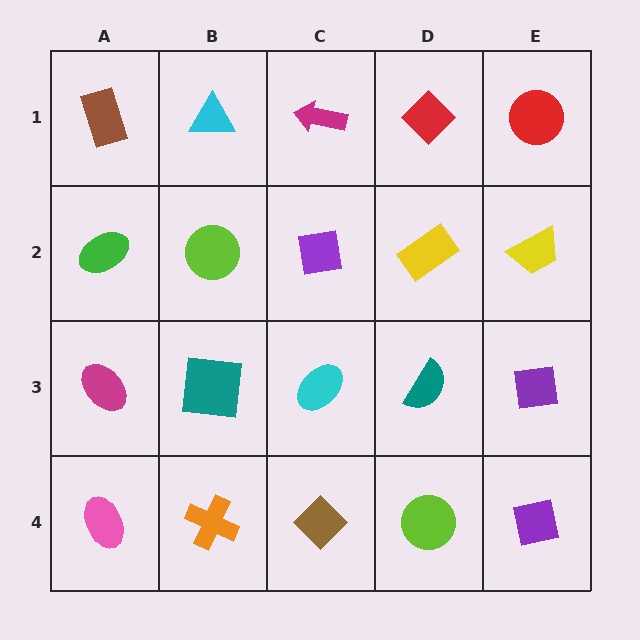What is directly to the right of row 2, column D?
A yellow trapezoid.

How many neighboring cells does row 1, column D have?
3.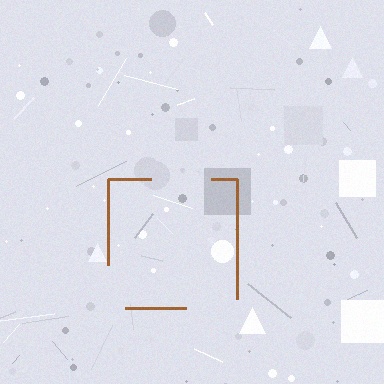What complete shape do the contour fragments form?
The contour fragments form a square.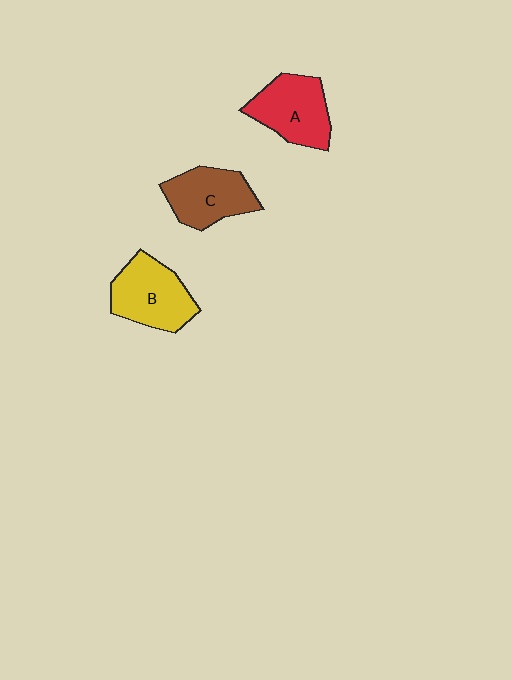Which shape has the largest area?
Shape B (yellow).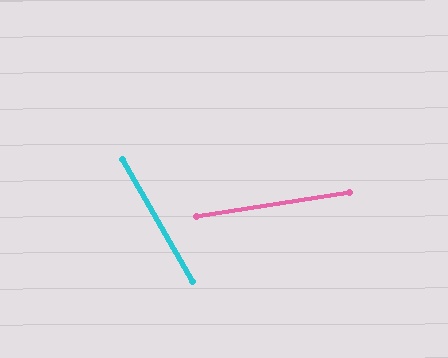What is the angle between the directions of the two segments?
Approximately 69 degrees.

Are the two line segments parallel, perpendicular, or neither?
Neither parallel nor perpendicular — they differ by about 69°.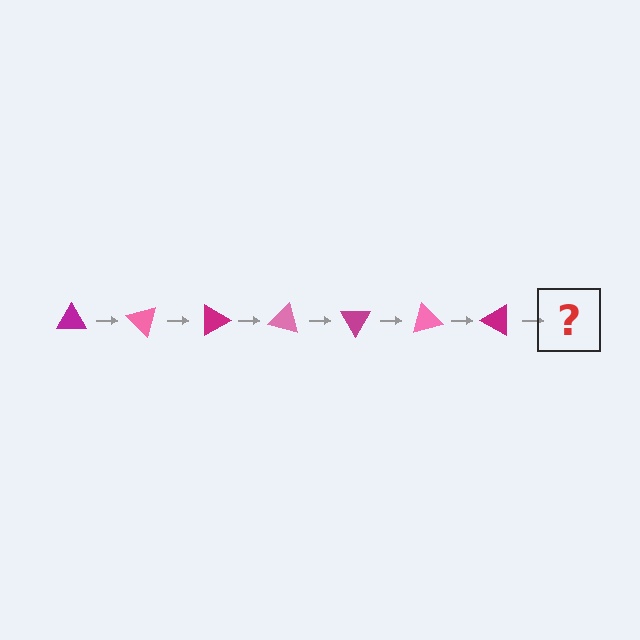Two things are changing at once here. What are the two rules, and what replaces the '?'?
The two rules are that it rotates 45 degrees each step and the color cycles through magenta and pink. The '?' should be a pink triangle, rotated 315 degrees from the start.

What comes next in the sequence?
The next element should be a pink triangle, rotated 315 degrees from the start.